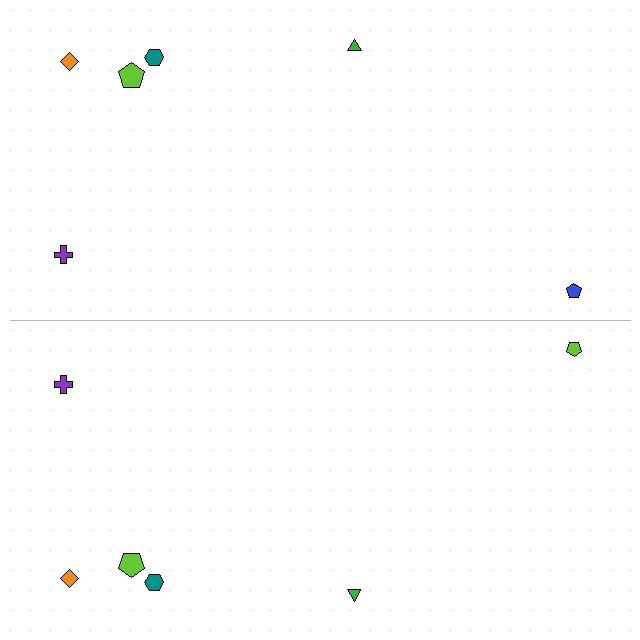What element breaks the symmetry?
The lime pentagon on the bottom side breaks the symmetry — its mirror counterpart is blue.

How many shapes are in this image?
There are 12 shapes in this image.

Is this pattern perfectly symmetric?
No, the pattern is not perfectly symmetric. The lime pentagon on the bottom side breaks the symmetry — its mirror counterpart is blue.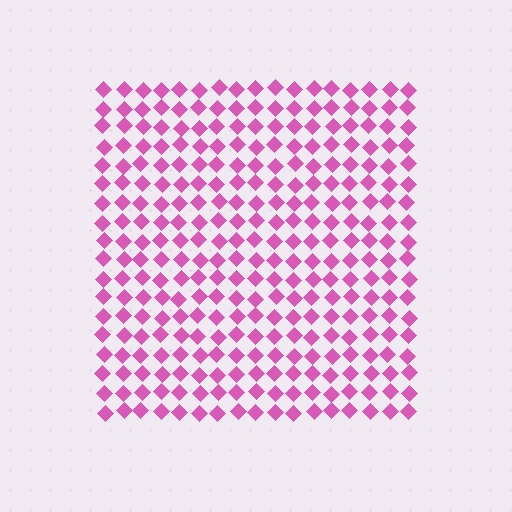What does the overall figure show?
The overall figure shows a square.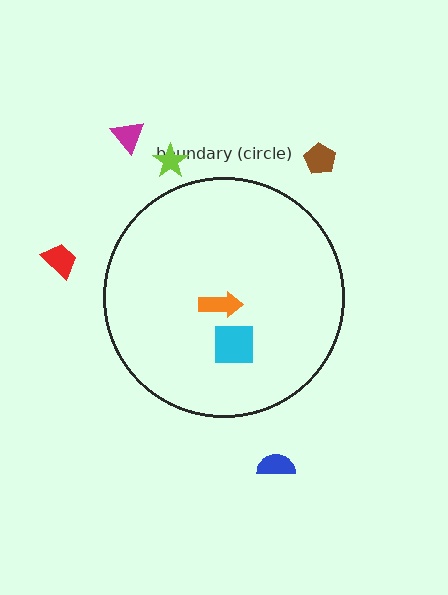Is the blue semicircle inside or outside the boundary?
Outside.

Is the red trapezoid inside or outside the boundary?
Outside.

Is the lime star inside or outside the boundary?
Outside.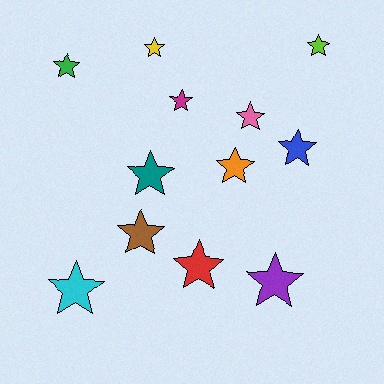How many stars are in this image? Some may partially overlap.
There are 12 stars.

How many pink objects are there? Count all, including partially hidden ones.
There is 1 pink object.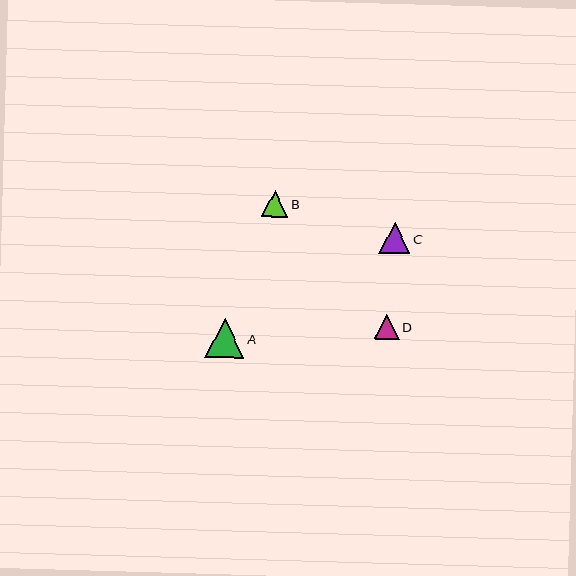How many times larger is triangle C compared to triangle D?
Triangle C is approximately 1.2 times the size of triangle D.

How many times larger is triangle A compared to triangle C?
Triangle A is approximately 1.3 times the size of triangle C.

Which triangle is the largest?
Triangle A is the largest with a size of approximately 39 pixels.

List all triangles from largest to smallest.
From largest to smallest: A, C, B, D.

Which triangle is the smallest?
Triangle D is the smallest with a size of approximately 25 pixels.